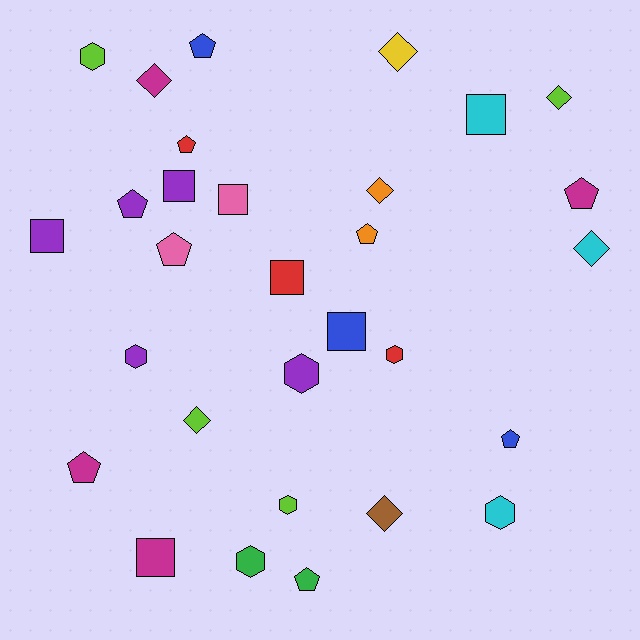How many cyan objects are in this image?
There are 3 cyan objects.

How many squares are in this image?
There are 7 squares.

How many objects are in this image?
There are 30 objects.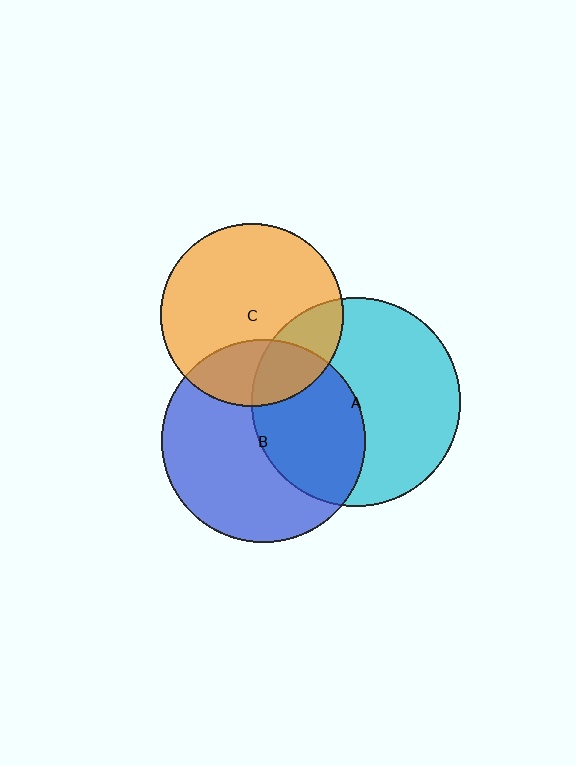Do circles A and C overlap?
Yes.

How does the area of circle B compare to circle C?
Approximately 1.2 times.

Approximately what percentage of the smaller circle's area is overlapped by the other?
Approximately 20%.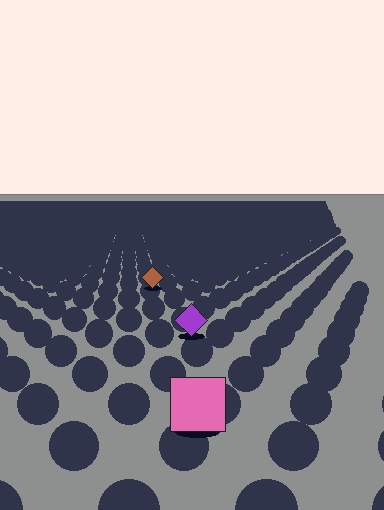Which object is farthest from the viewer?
The brown diamond is farthest from the viewer. It appears smaller and the ground texture around it is denser.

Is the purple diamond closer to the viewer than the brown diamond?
Yes. The purple diamond is closer — you can tell from the texture gradient: the ground texture is coarser near it.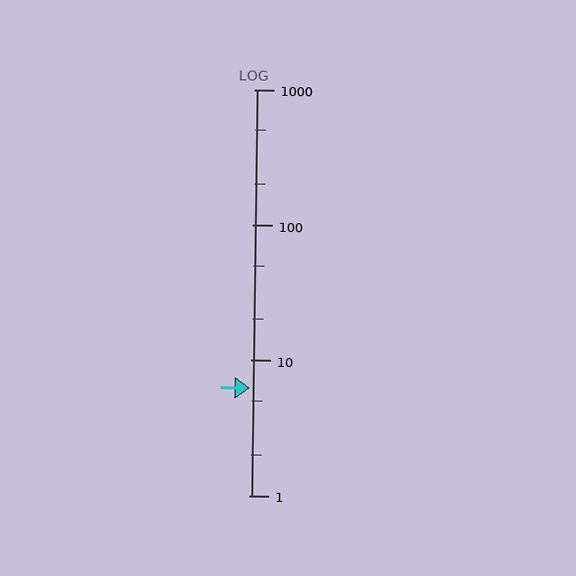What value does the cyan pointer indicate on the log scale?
The pointer indicates approximately 6.2.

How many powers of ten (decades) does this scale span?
The scale spans 3 decades, from 1 to 1000.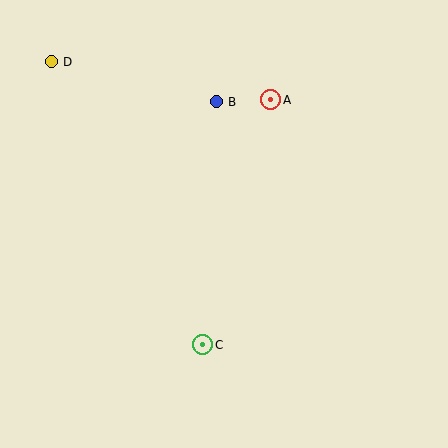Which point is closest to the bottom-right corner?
Point C is closest to the bottom-right corner.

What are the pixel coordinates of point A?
Point A is at (271, 100).